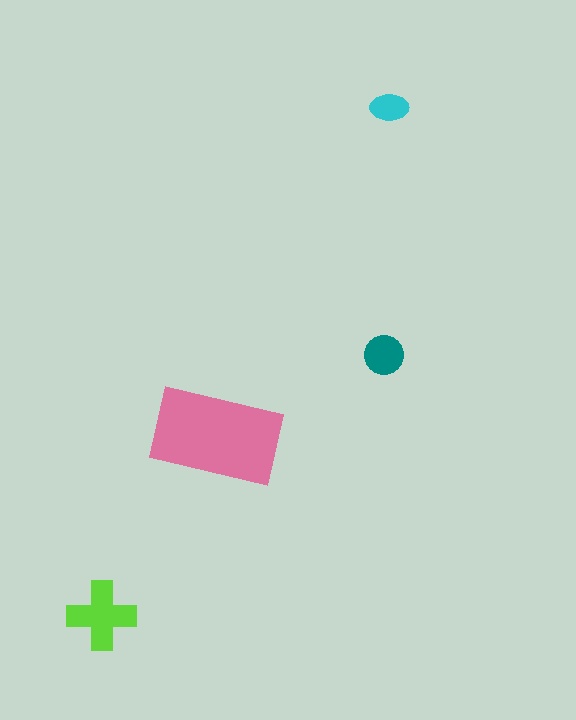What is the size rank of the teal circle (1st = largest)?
3rd.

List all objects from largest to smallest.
The pink rectangle, the lime cross, the teal circle, the cyan ellipse.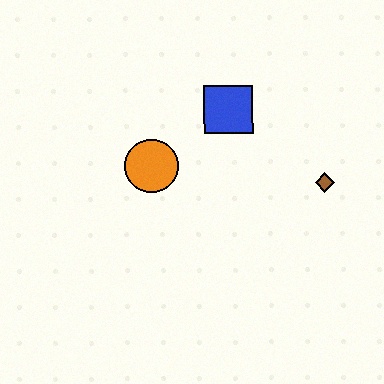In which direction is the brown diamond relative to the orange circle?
The brown diamond is to the right of the orange circle.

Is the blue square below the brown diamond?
No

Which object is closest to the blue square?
The orange circle is closest to the blue square.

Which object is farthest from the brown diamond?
The orange circle is farthest from the brown diamond.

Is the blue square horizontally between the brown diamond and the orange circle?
Yes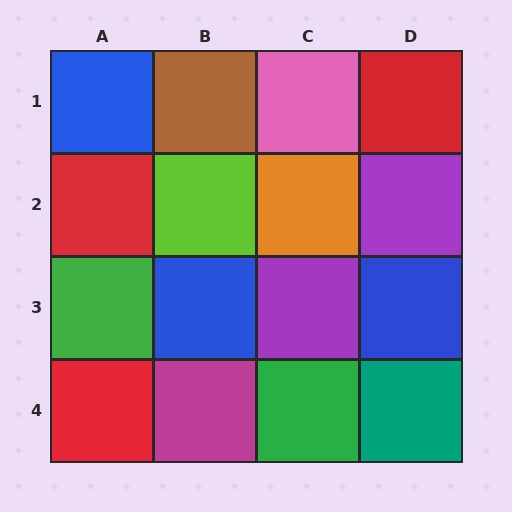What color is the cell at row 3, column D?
Blue.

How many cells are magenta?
1 cell is magenta.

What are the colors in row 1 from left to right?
Blue, brown, pink, red.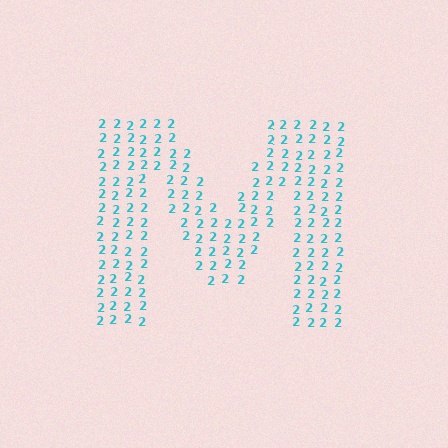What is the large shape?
The large shape is the letter M.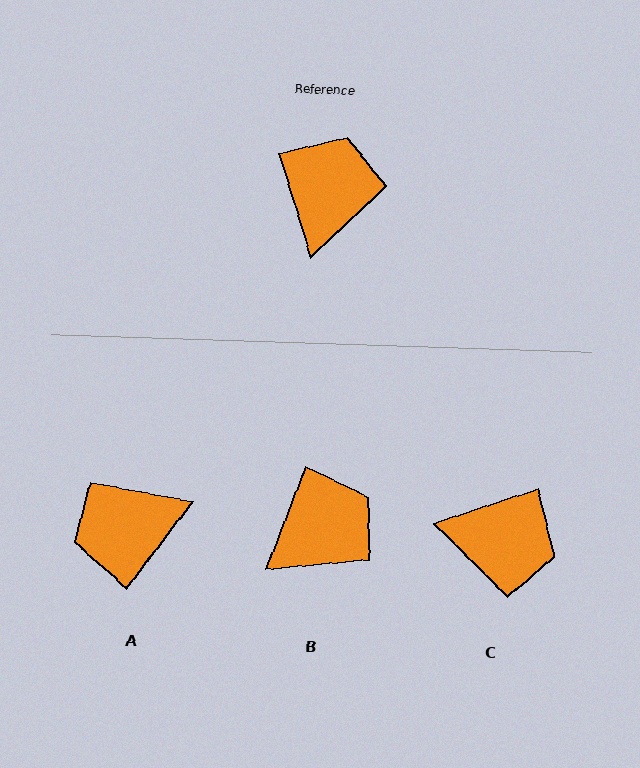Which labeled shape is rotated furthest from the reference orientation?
A, about 126 degrees away.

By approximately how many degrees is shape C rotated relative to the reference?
Approximately 89 degrees clockwise.